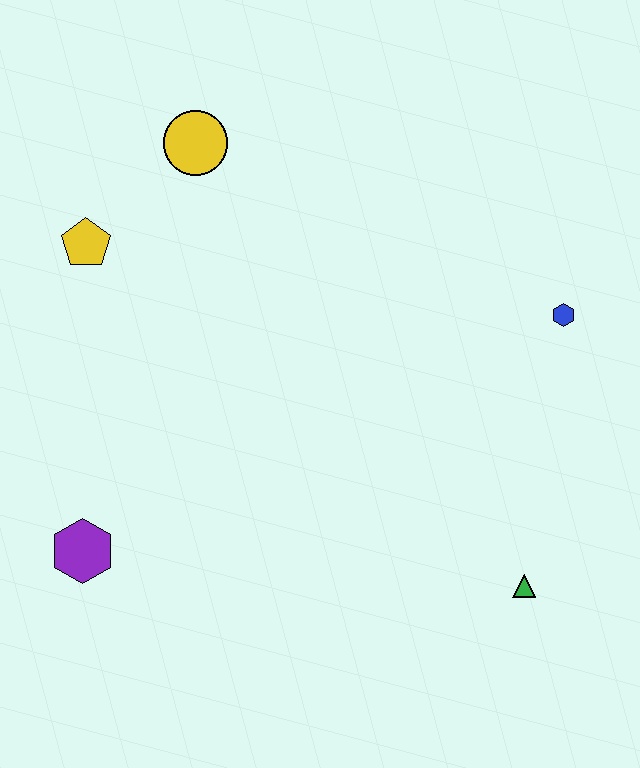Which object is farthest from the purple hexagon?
The blue hexagon is farthest from the purple hexagon.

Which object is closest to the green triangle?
The blue hexagon is closest to the green triangle.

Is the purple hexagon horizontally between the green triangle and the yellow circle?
No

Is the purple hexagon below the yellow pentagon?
Yes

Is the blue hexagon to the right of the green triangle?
Yes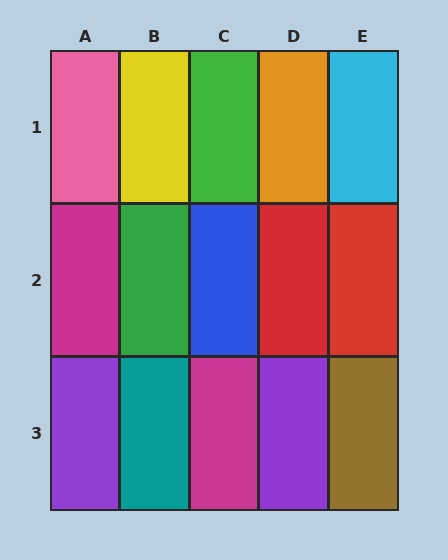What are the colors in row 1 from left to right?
Pink, yellow, green, orange, cyan.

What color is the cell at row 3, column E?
Brown.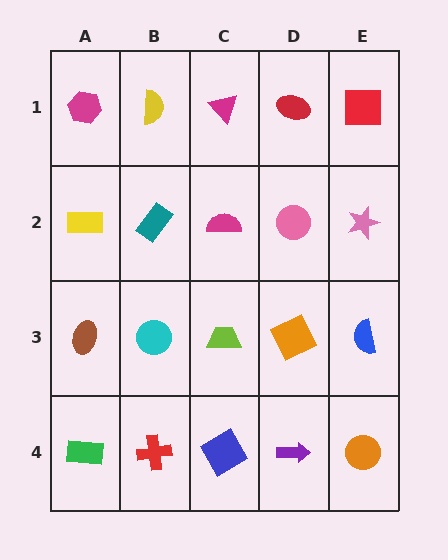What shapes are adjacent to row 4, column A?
A brown ellipse (row 3, column A), a red cross (row 4, column B).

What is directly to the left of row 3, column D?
A lime trapezoid.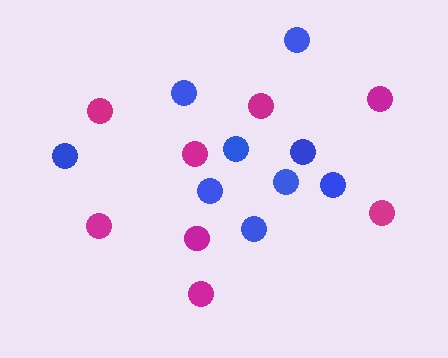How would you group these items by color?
There are 2 groups: one group of magenta circles (8) and one group of blue circles (9).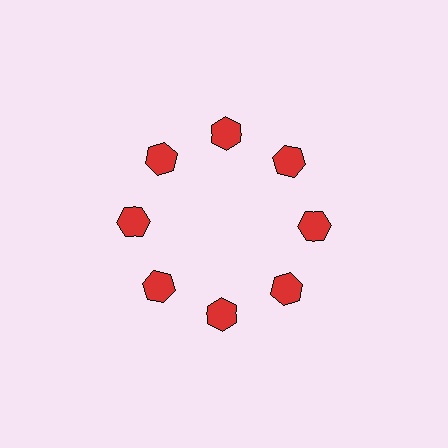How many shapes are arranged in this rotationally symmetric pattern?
There are 8 shapes, arranged in 8 groups of 1.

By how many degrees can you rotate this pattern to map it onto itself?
The pattern maps onto itself every 45 degrees of rotation.